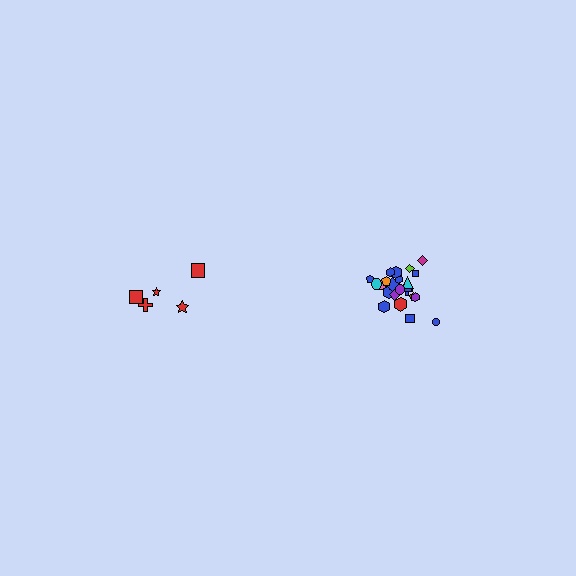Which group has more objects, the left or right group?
The right group.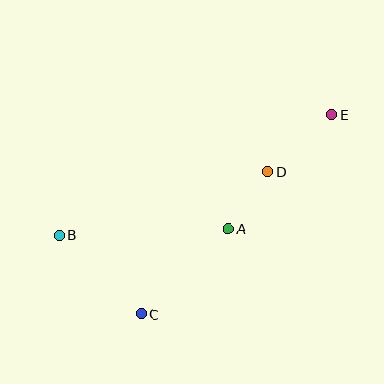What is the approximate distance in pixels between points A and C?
The distance between A and C is approximately 121 pixels.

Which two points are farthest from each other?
Points B and E are farthest from each other.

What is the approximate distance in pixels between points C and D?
The distance between C and D is approximately 190 pixels.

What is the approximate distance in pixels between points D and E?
The distance between D and E is approximately 86 pixels.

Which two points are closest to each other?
Points A and D are closest to each other.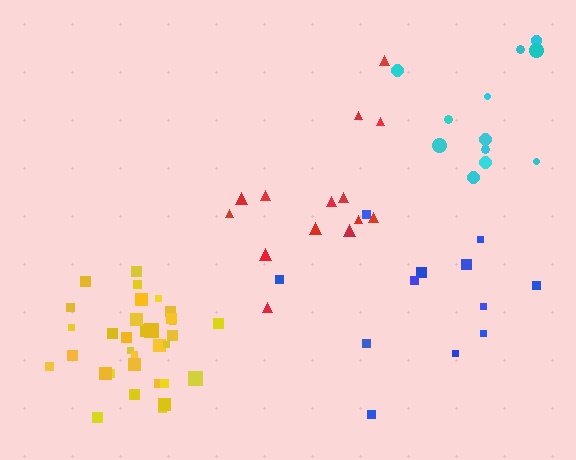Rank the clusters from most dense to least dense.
yellow, cyan, red, blue.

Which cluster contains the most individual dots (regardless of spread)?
Yellow (33).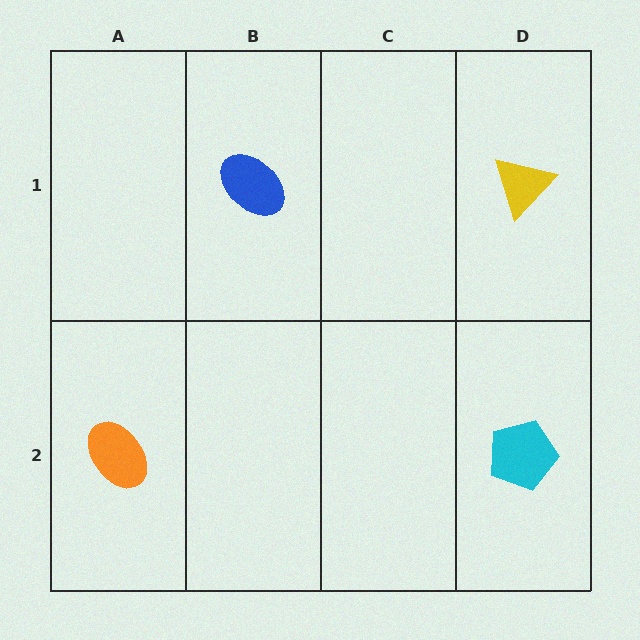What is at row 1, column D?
A yellow triangle.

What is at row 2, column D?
A cyan pentagon.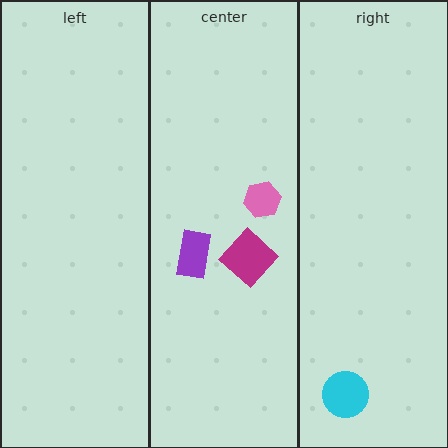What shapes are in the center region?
The magenta diamond, the purple rectangle, the pink hexagon.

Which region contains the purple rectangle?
The center region.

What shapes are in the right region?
The cyan circle.